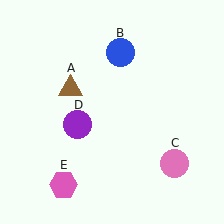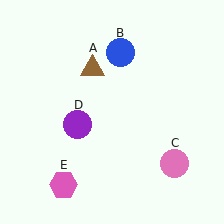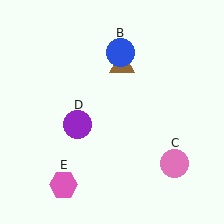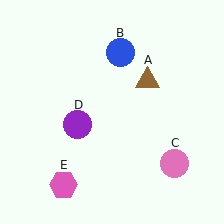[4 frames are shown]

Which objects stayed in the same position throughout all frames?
Blue circle (object B) and pink circle (object C) and purple circle (object D) and pink hexagon (object E) remained stationary.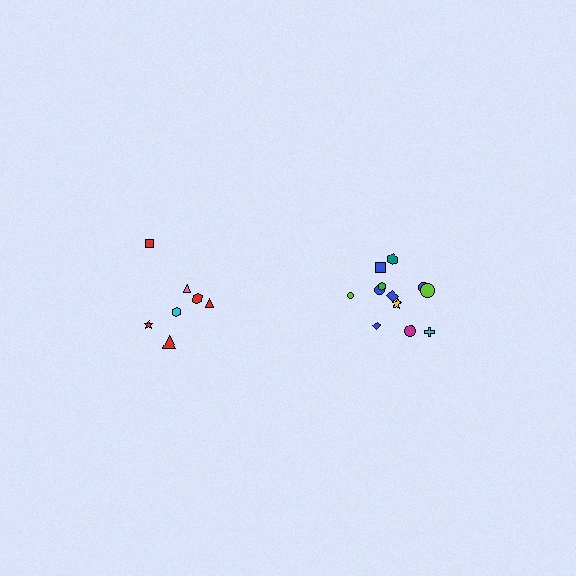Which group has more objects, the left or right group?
The right group.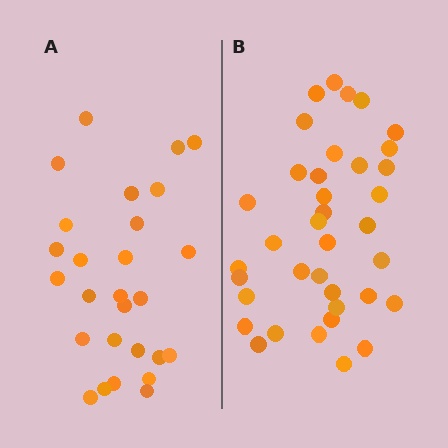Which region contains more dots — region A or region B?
Region B (the right region) has more dots.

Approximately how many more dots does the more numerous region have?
Region B has roughly 10 or so more dots than region A.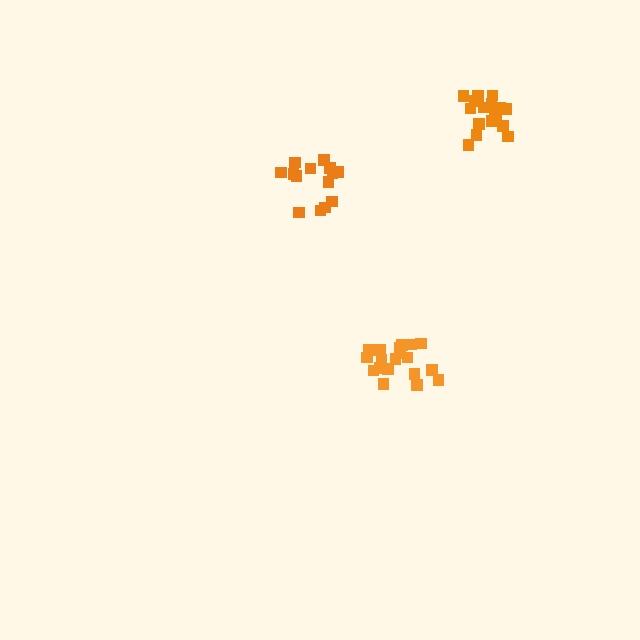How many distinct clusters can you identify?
There are 3 distinct clusters.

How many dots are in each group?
Group 1: 15 dots, Group 2: 21 dots, Group 3: 18 dots (54 total).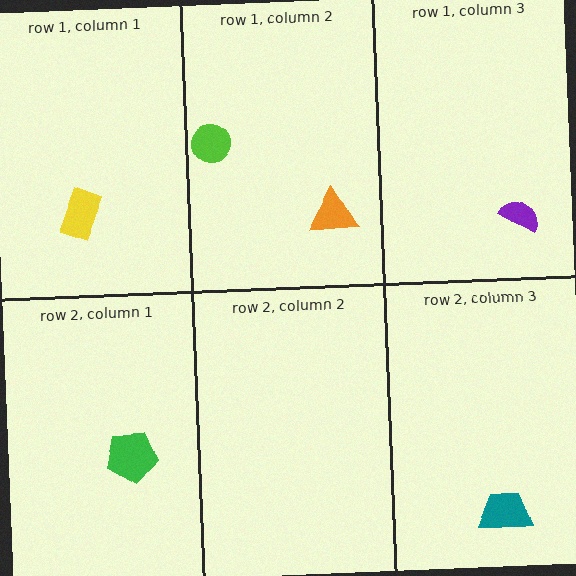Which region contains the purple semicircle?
The row 1, column 3 region.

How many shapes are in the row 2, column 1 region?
1.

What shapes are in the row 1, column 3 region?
The purple semicircle.